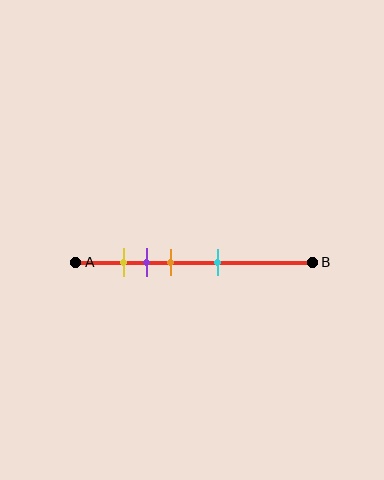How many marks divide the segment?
There are 4 marks dividing the segment.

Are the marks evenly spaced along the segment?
No, the marks are not evenly spaced.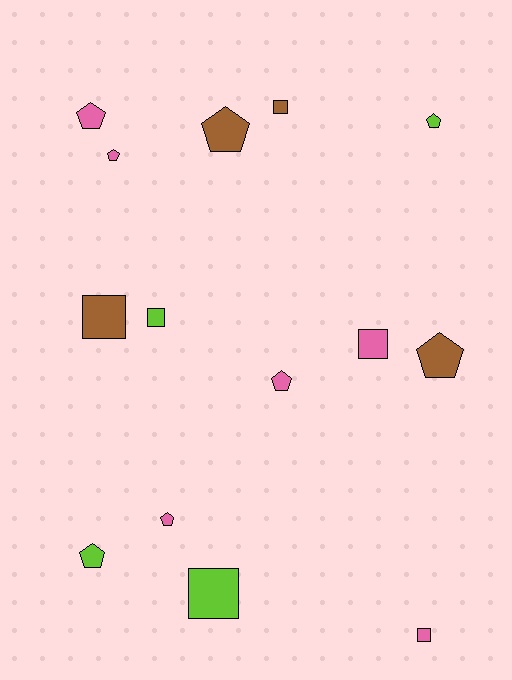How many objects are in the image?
There are 14 objects.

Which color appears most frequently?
Pink, with 6 objects.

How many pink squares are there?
There are 2 pink squares.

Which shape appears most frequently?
Pentagon, with 8 objects.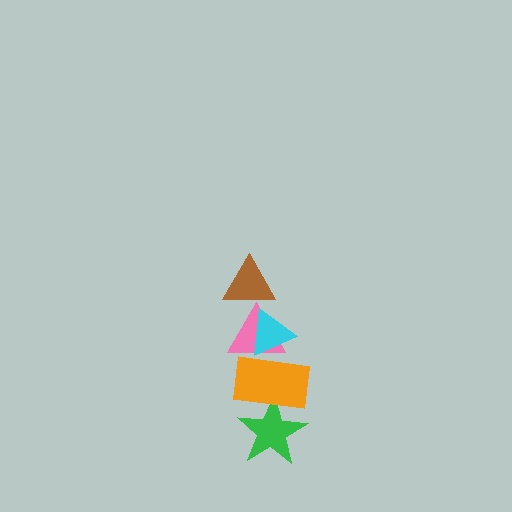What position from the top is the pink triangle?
The pink triangle is 3rd from the top.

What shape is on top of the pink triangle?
The cyan triangle is on top of the pink triangle.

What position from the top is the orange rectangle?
The orange rectangle is 4th from the top.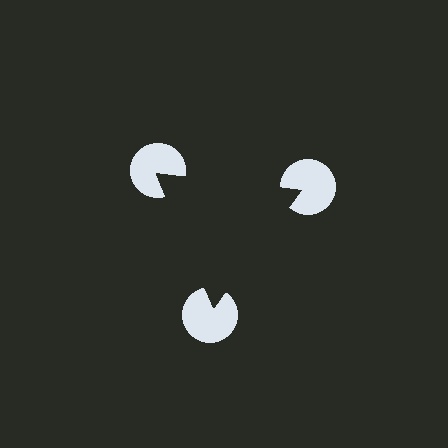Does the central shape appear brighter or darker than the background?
It typically appears slightly darker than the background, even though no actual brightness change is drawn.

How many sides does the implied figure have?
3 sides.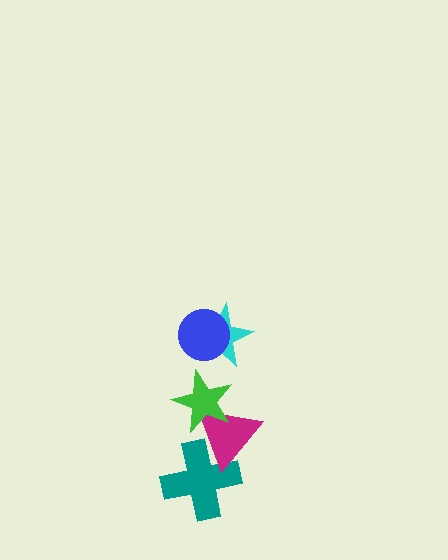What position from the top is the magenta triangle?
The magenta triangle is 4th from the top.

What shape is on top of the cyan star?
The blue circle is on top of the cyan star.